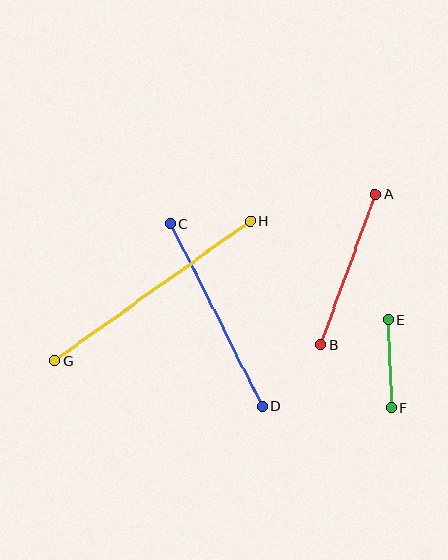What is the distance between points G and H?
The distance is approximately 240 pixels.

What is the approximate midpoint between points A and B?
The midpoint is at approximately (348, 270) pixels.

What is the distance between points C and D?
The distance is approximately 204 pixels.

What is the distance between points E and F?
The distance is approximately 88 pixels.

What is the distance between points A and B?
The distance is approximately 160 pixels.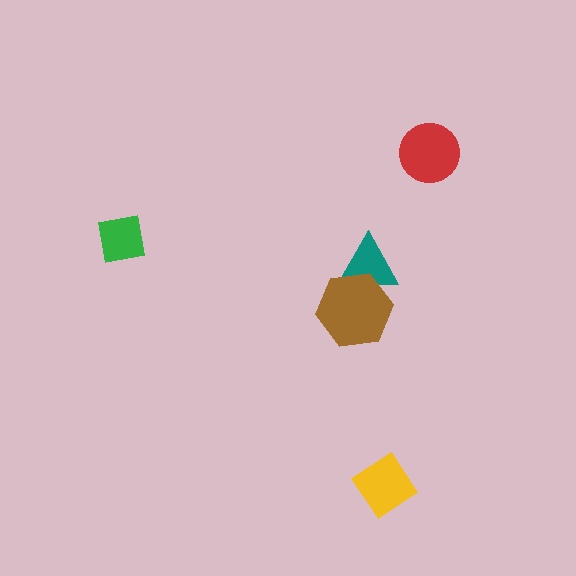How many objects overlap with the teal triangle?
1 object overlaps with the teal triangle.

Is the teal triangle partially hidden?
Yes, it is partially covered by another shape.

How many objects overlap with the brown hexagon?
1 object overlaps with the brown hexagon.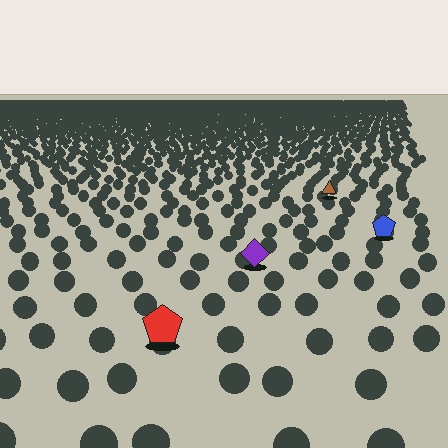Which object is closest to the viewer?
The red pentagon is closest. The texture marks near it are larger and more spread out.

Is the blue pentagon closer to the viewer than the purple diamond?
No. The purple diamond is closer — you can tell from the texture gradient: the ground texture is coarser near it.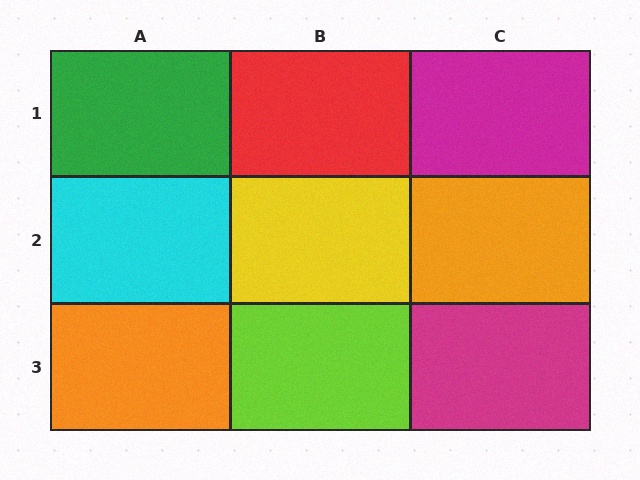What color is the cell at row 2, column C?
Orange.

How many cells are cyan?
1 cell is cyan.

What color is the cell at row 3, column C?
Magenta.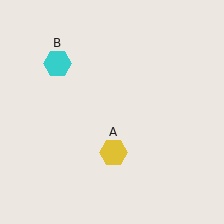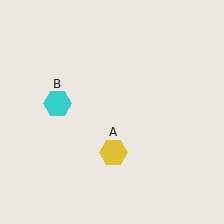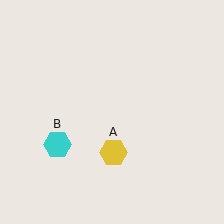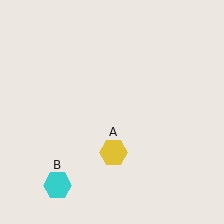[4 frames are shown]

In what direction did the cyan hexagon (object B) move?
The cyan hexagon (object B) moved down.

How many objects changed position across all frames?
1 object changed position: cyan hexagon (object B).